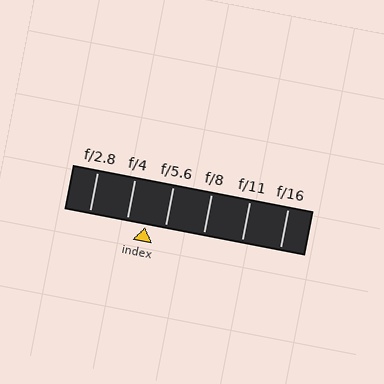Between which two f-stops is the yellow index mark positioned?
The index mark is between f/4 and f/5.6.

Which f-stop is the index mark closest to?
The index mark is closest to f/4.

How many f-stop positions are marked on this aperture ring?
There are 6 f-stop positions marked.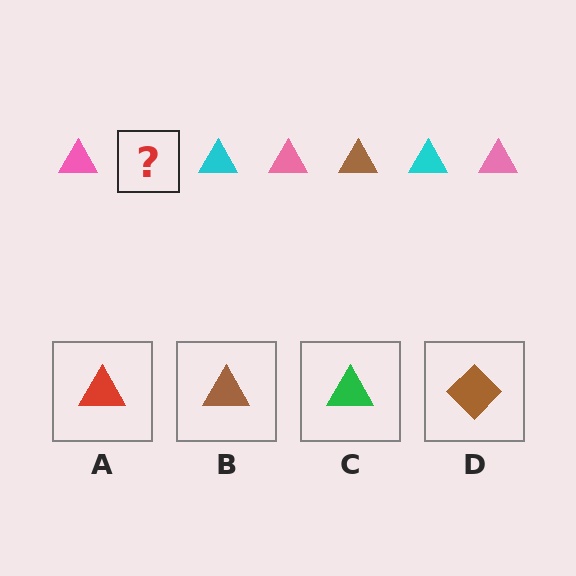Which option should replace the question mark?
Option B.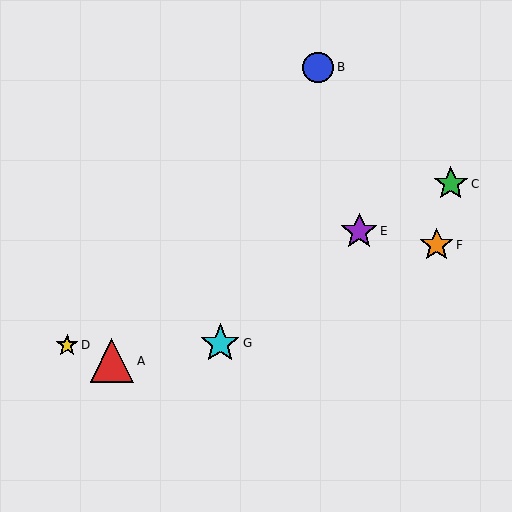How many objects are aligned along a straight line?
3 objects (A, C, E) are aligned along a straight line.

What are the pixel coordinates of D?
Object D is at (67, 345).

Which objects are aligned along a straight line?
Objects A, C, E are aligned along a straight line.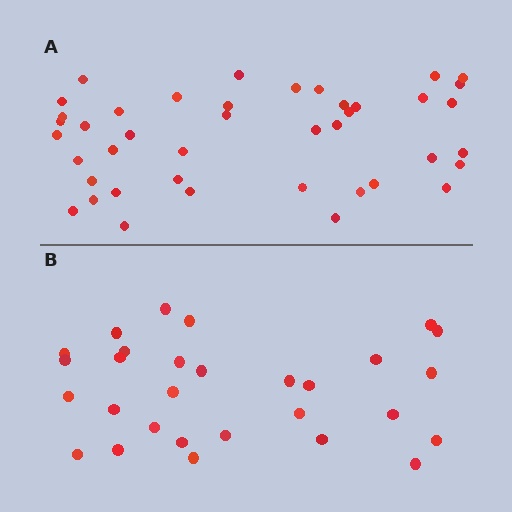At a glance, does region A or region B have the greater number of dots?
Region A (the top region) has more dots.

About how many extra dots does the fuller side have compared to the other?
Region A has approximately 15 more dots than region B.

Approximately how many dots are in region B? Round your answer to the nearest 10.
About 30 dots. (The exact count is 29, which rounds to 30.)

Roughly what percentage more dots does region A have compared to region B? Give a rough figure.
About 45% more.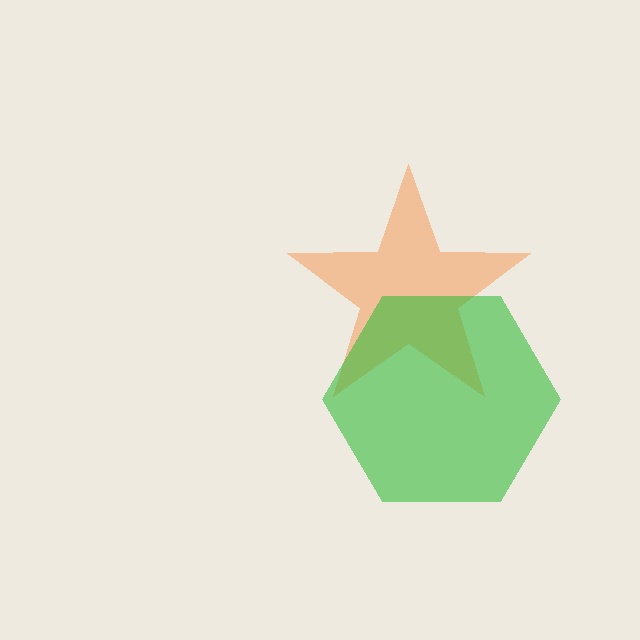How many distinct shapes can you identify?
There are 2 distinct shapes: an orange star, a green hexagon.